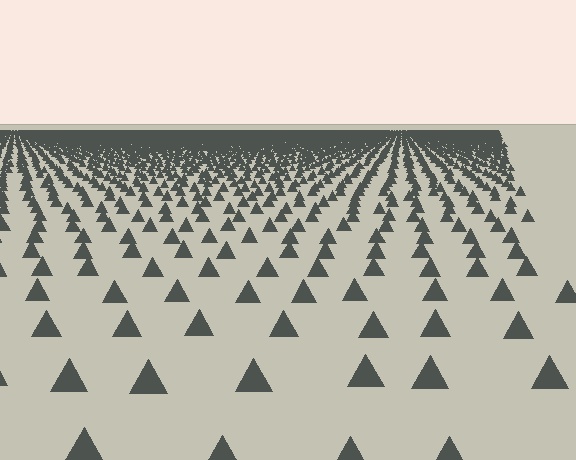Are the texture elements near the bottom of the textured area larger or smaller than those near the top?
Larger. Near the bottom, elements are closer to the viewer and appear at a bigger on-screen size.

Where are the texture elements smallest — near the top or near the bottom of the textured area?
Near the top.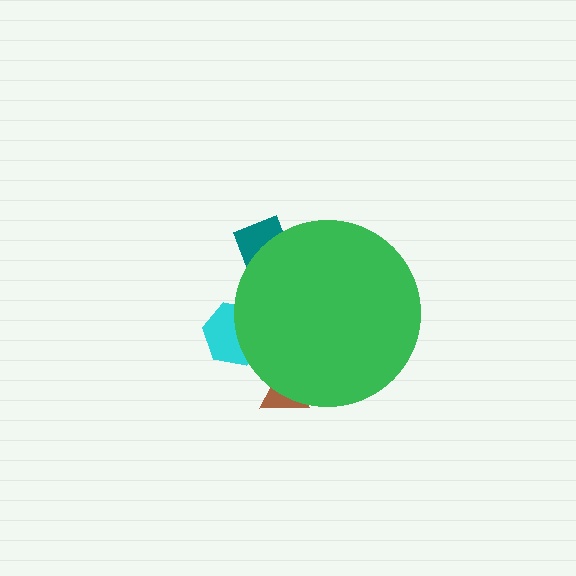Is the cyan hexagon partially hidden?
Yes, the cyan hexagon is partially hidden behind the green circle.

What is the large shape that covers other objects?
A green circle.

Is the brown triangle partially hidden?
Yes, the brown triangle is partially hidden behind the green circle.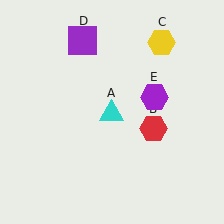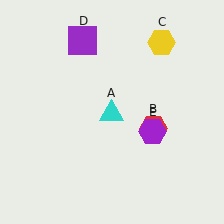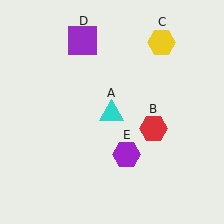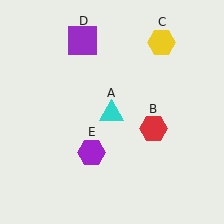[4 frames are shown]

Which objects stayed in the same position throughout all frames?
Cyan triangle (object A) and red hexagon (object B) and yellow hexagon (object C) and purple square (object D) remained stationary.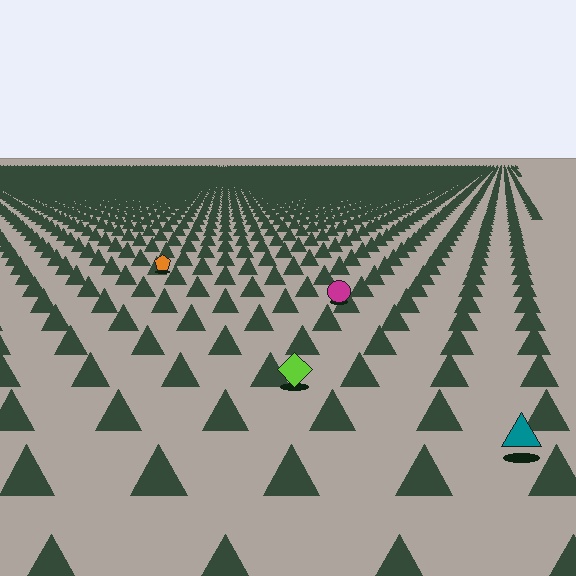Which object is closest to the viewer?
The teal triangle is closest. The texture marks near it are larger and more spread out.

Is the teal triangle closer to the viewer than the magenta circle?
Yes. The teal triangle is closer — you can tell from the texture gradient: the ground texture is coarser near it.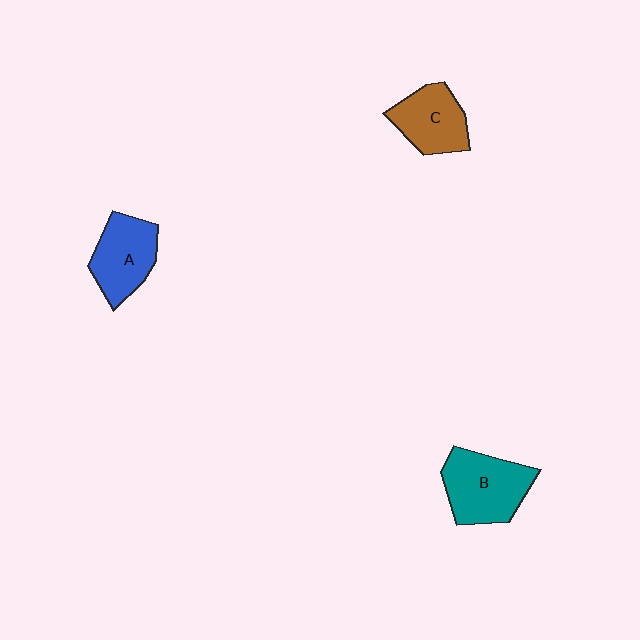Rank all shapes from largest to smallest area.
From largest to smallest: B (teal), A (blue), C (brown).